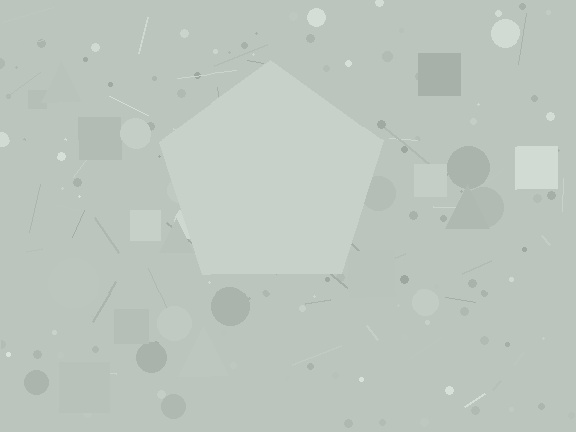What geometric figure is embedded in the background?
A pentagon is embedded in the background.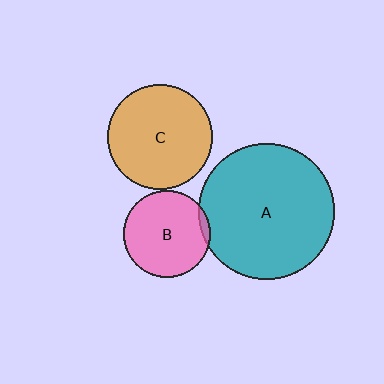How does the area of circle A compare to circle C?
Approximately 1.7 times.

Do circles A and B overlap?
Yes.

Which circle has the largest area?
Circle A (teal).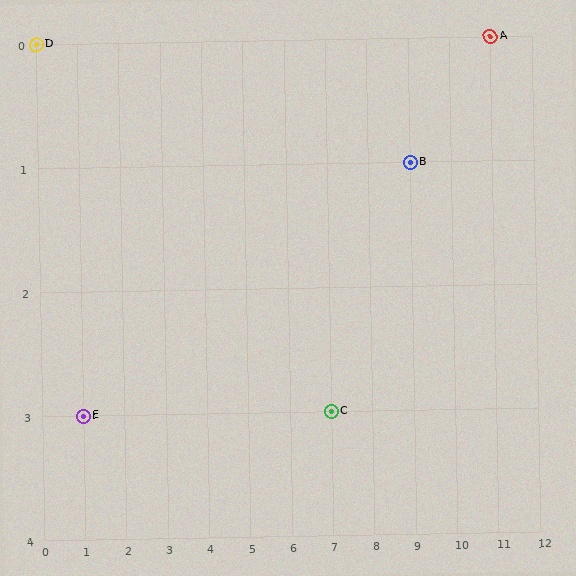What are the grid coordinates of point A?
Point A is at grid coordinates (11, 0).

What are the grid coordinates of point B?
Point B is at grid coordinates (9, 1).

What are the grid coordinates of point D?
Point D is at grid coordinates (0, 0).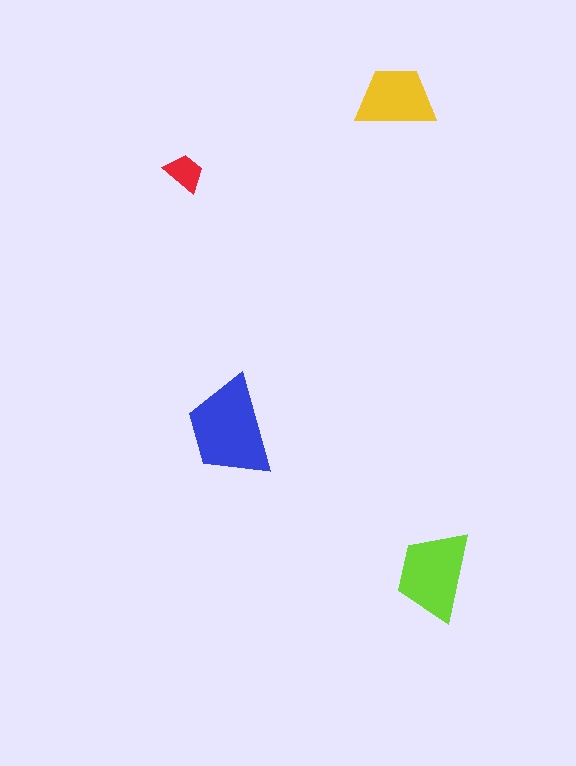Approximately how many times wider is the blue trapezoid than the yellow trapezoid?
About 1.5 times wider.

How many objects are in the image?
There are 4 objects in the image.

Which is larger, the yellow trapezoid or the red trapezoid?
The yellow one.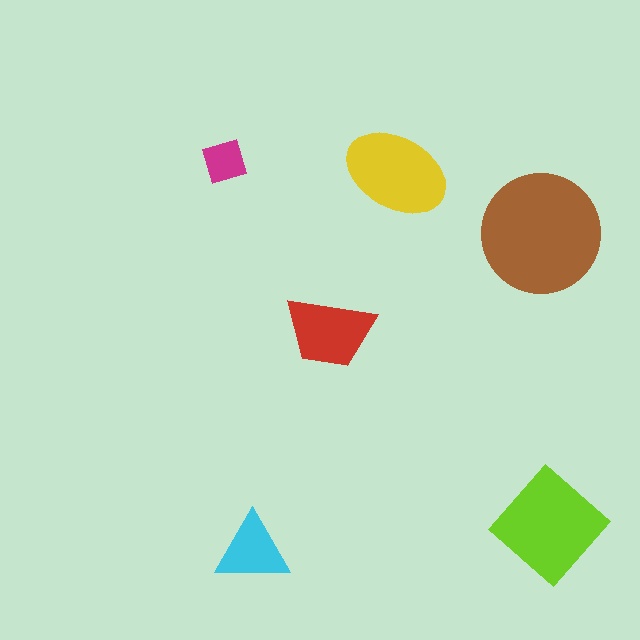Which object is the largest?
The brown circle.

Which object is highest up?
The magenta diamond is topmost.